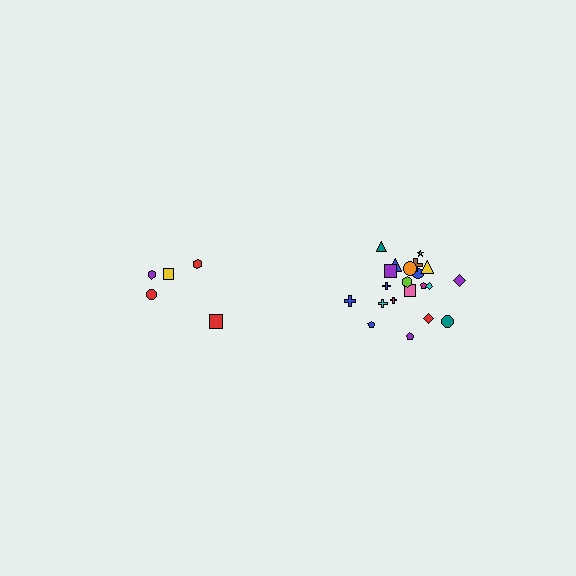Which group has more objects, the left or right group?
The right group.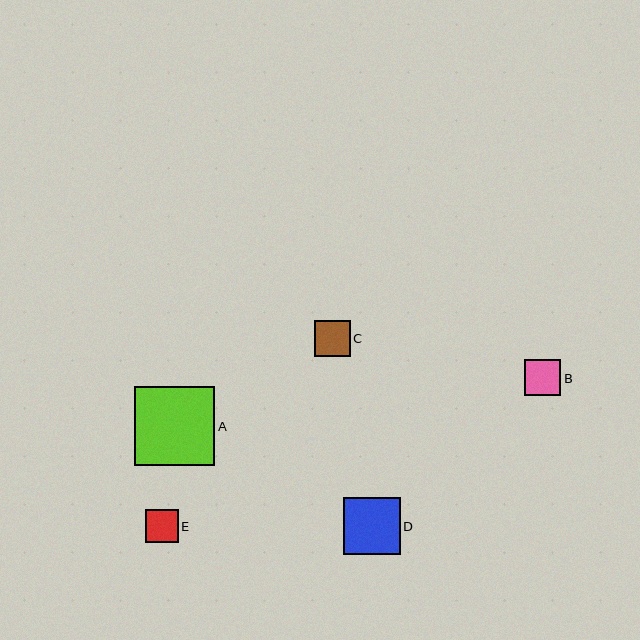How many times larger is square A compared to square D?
Square A is approximately 1.4 times the size of square D.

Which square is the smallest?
Square E is the smallest with a size of approximately 33 pixels.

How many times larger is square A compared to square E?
Square A is approximately 2.4 times the size of square E.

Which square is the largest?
Square A is the largest with a size of approximately 80 pixels.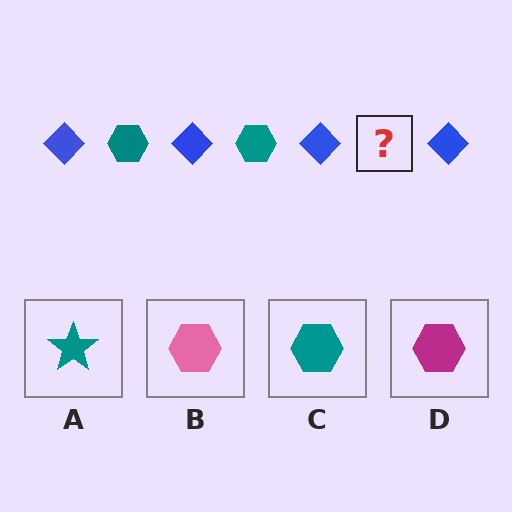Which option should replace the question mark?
Option C.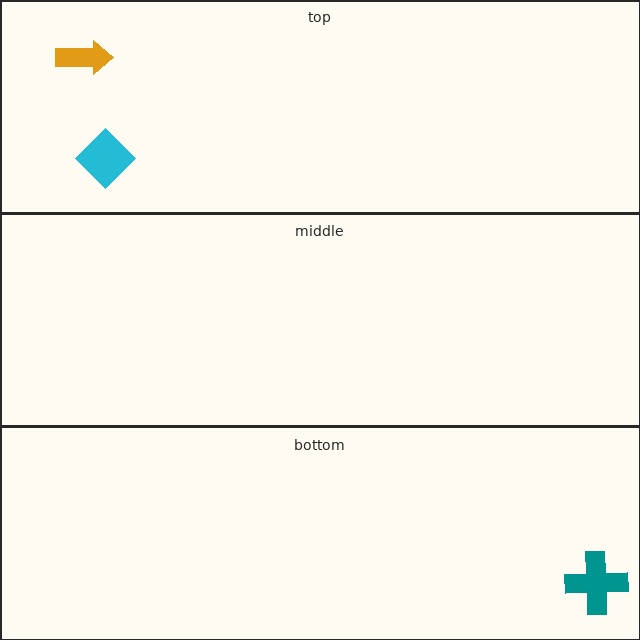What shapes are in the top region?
The orange arrow, the cyan diamond.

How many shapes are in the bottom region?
1.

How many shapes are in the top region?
2.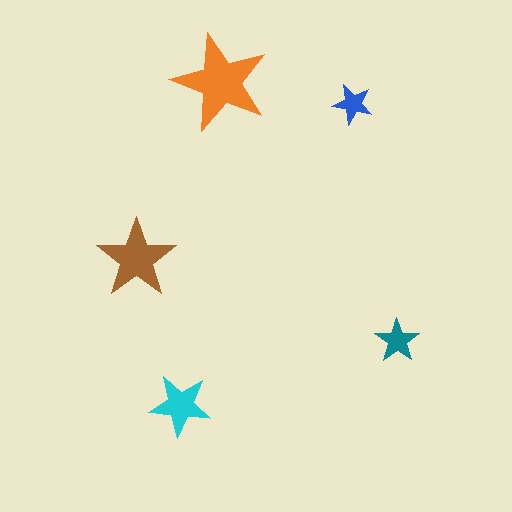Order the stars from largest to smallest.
the orange one, the brown one, the cyan one, the teal one, the blue one.